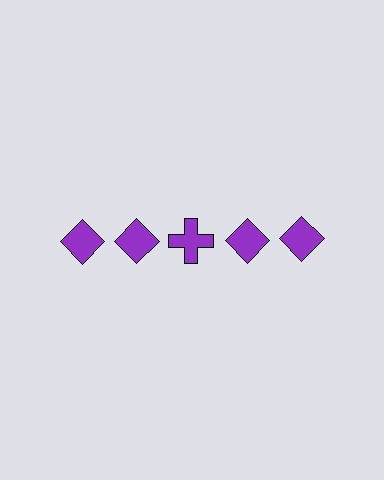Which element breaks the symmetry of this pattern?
The purple cross in the top row, center column breaks the symmetry. All other shapes are purple diamonds.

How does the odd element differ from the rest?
It has a different shape: cross instead of diamond.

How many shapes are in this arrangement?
There are 5 shapes arranged in a grid pattern.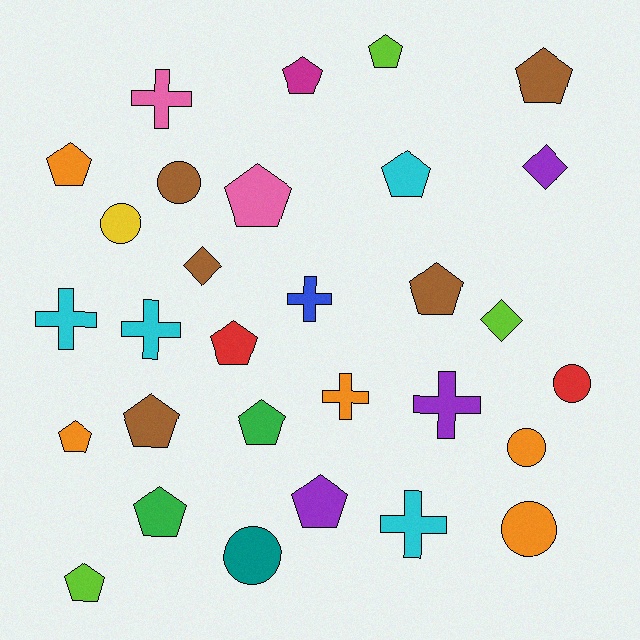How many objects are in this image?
There are 30 objects.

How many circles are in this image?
There are 6 circles.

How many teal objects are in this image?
There is 1 teal object.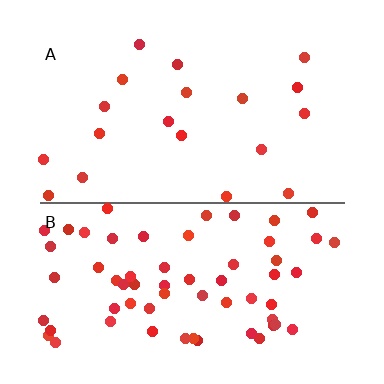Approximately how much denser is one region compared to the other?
Approximately 3.3× — region B over region A.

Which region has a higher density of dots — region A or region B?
B (the bottom).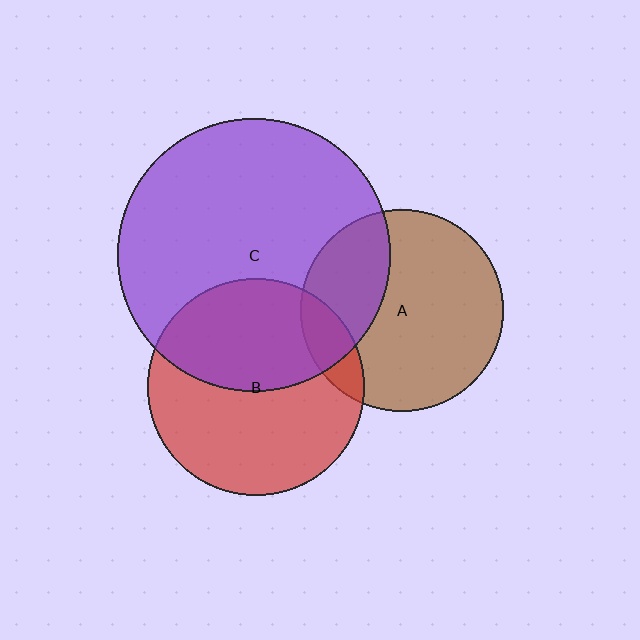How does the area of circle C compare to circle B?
Approximately 1.6 times.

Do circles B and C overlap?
Yes.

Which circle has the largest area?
Circle C (purple).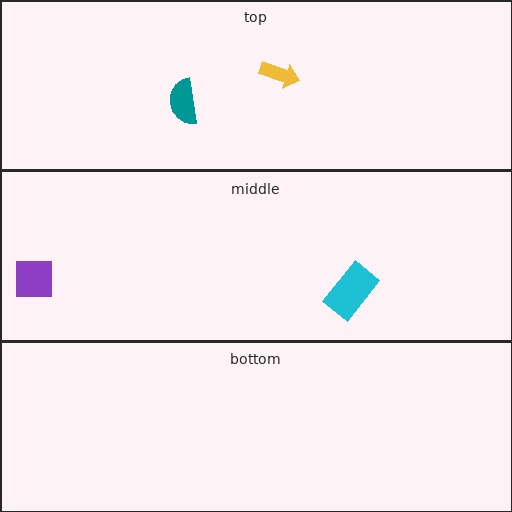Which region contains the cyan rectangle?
The middle region.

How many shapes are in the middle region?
2.